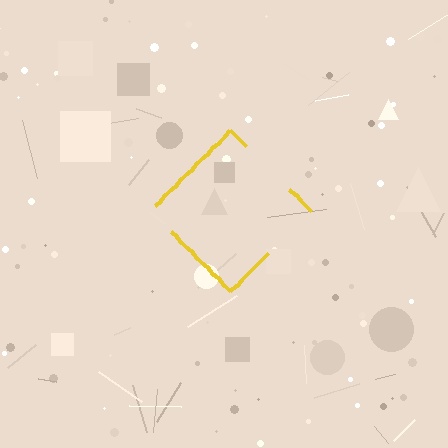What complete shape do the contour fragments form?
The contour fragments form a diamond.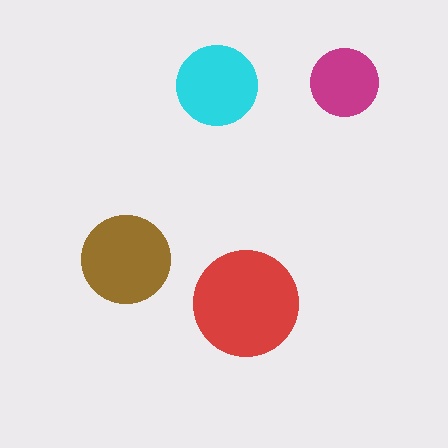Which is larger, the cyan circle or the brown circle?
The brown one.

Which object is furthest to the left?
The brown circle is leftmost.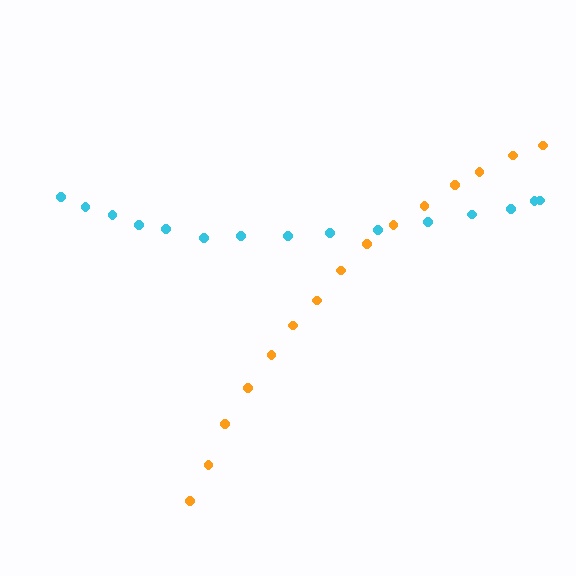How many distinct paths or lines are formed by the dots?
There are 2 distinct paths.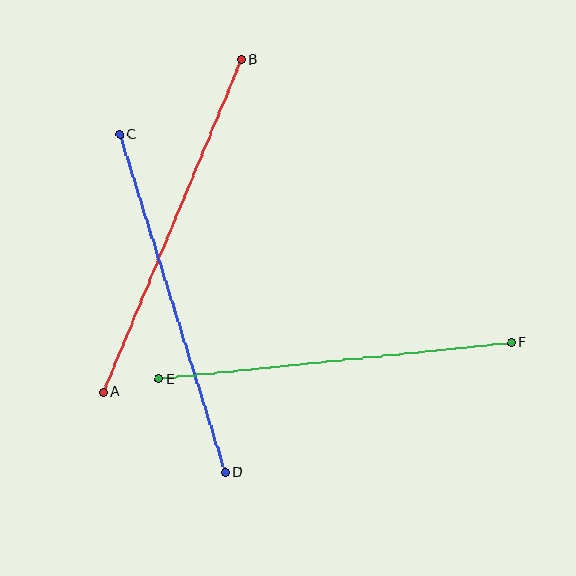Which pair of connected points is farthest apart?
Points A and B are farthest apart.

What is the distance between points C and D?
The distance is approximately 354 pixels.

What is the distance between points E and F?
The distance is approximately 354 pixels.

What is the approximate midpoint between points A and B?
The midpoint is at approximately (172, 226) pixels.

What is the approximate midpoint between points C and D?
The midpoint is at approximately (172, 303) pixels.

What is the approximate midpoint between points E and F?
The midpoint is at approximately (335, 361) pixels.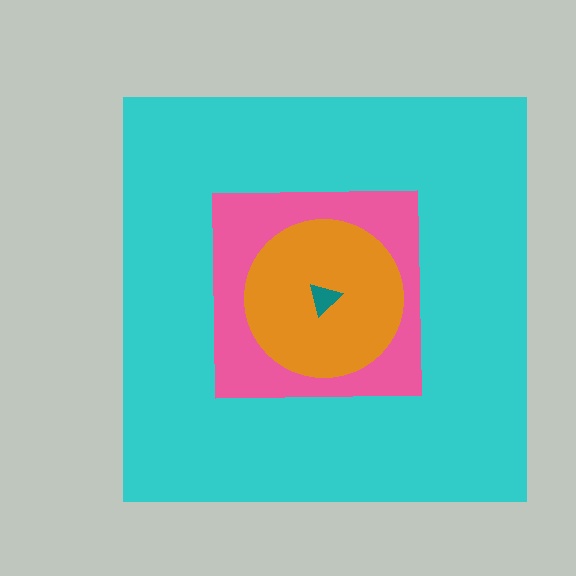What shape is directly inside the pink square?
The orange circle.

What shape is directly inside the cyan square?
The pink square.